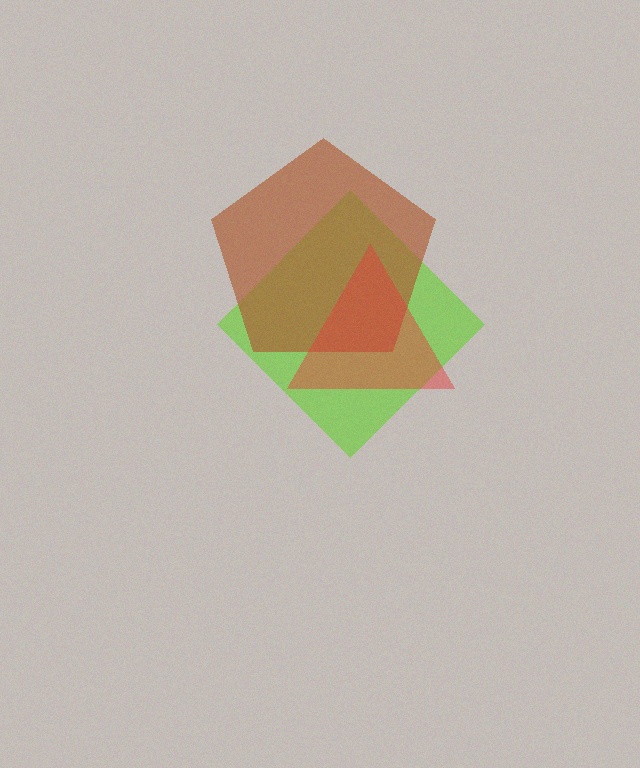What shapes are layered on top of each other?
The layered shapes are: a lime diamond, a brown pentagon, a red triangle.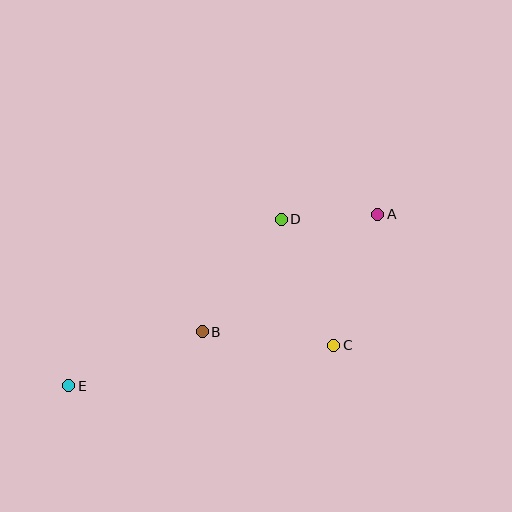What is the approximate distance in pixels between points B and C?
The distance between B and C is approximately 132 pixels.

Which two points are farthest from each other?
Points A and E are farthest from each other.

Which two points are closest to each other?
Points A and D are closest to each other.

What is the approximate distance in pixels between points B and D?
The distance between B and D is approximately 137 pixels.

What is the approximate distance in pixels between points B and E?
The distance between B and E is approximately 144 pixels.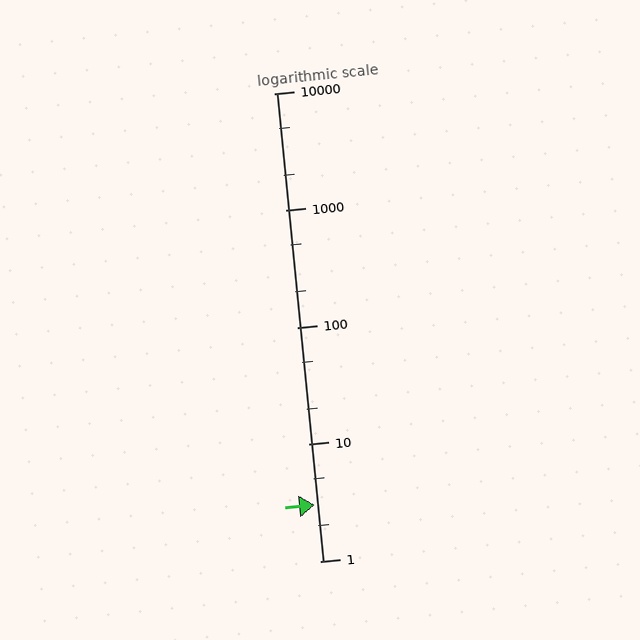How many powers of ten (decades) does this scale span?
The scale spans 4 decades, from 1 to 10000.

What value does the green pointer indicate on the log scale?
The pointer indicates approximately 3.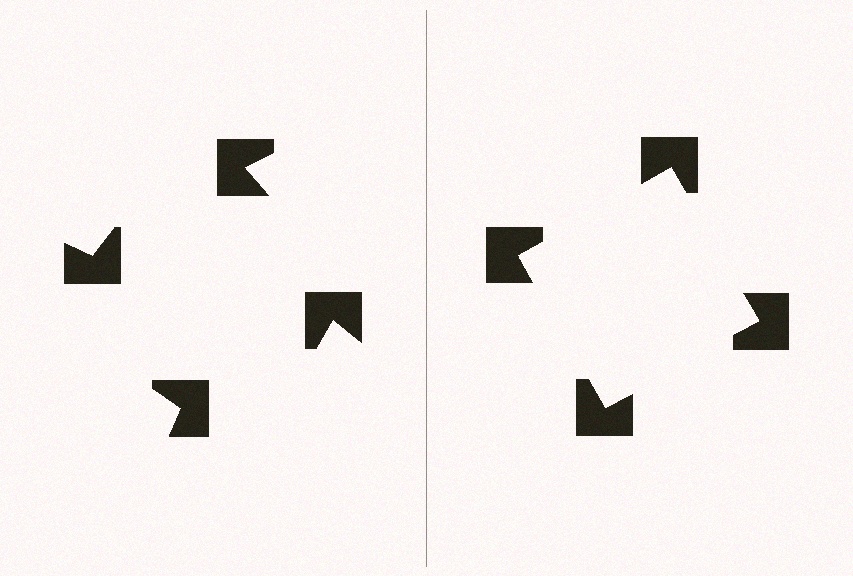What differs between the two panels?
The notched squares are positioned identically on both sides; only the wedge orientations differ. On the right they align to a square; on the left they are misaligned.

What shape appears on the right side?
An illusory square.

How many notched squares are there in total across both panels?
8 — 4 on each side.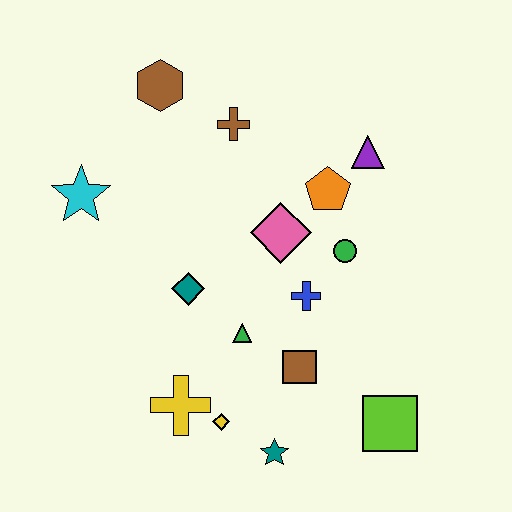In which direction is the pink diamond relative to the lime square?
The pink diamond is above the lime square.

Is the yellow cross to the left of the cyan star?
No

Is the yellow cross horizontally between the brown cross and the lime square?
No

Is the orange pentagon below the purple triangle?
Yes